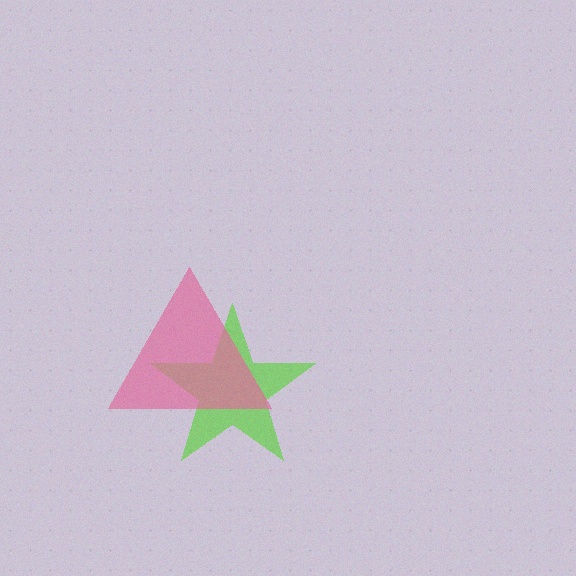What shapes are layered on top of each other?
The layered shapes are: a lime star, a pink triangle.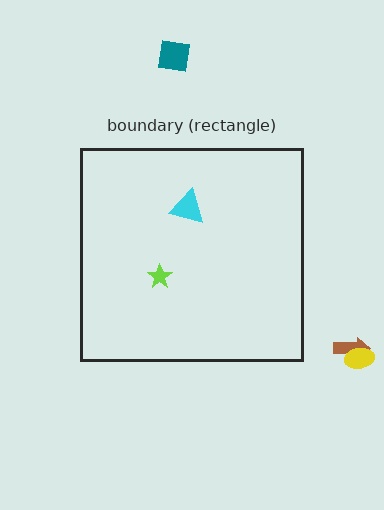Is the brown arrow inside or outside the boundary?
Outside.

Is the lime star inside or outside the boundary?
Inside.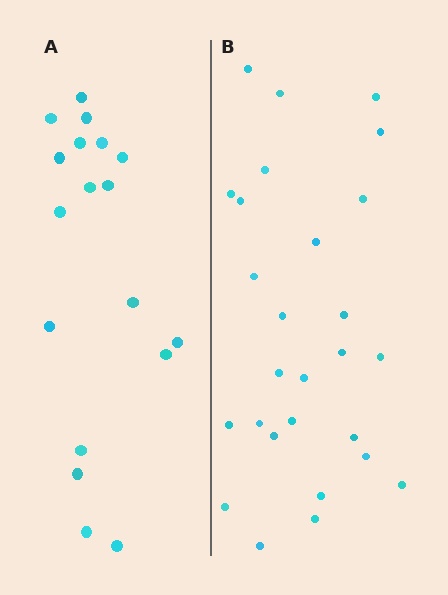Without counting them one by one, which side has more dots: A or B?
Region B (the right region) has more dots.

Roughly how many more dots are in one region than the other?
Region B has roughly 8 or so more dots than region A.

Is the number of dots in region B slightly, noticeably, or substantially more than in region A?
Region B has substantially more. The ratio is roughly 1.5 to 1.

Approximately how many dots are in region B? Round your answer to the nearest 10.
About 30 dots. (The exact count is 27, which rounds to 30.)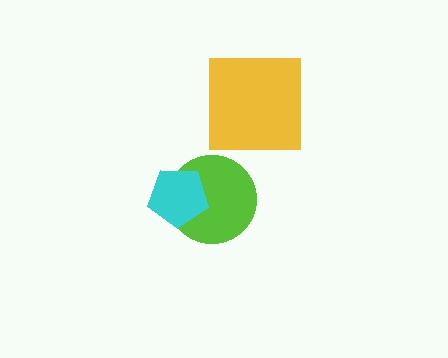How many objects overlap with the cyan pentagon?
1 object overlaps with the cyan pentagon.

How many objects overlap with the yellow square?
0 objects overlap with the yellow square.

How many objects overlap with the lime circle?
1 object overlaps with the lime circle.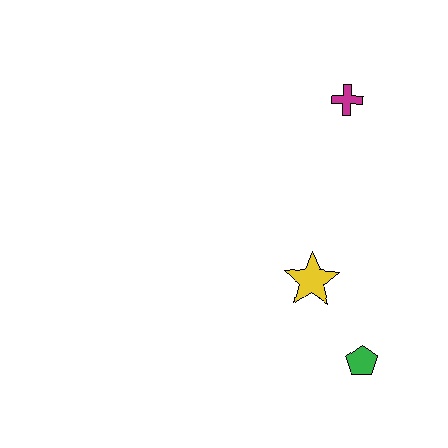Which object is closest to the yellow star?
The green pentagon is closest to the yellow star.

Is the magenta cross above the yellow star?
Yes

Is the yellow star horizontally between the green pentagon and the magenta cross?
No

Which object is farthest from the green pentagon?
The magenta cross is farthest from the green pentagon.